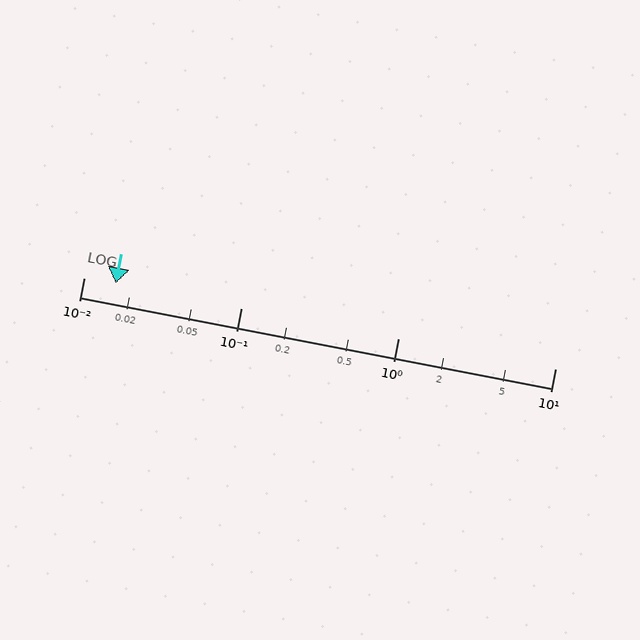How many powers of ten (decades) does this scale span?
The scale spans 3 decades, from 0.01 to 10.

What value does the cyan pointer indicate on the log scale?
The pointer indicates approximately 0.016.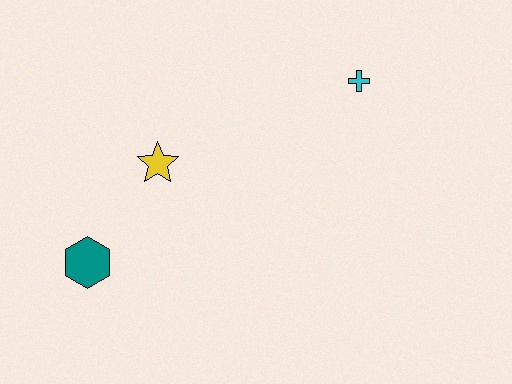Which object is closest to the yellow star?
The teal hexagon is closest to the yellow star.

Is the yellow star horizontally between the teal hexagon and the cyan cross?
Yes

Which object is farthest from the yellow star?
The cyan cross is farthest from the yellow star.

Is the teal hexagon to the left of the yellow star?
Yes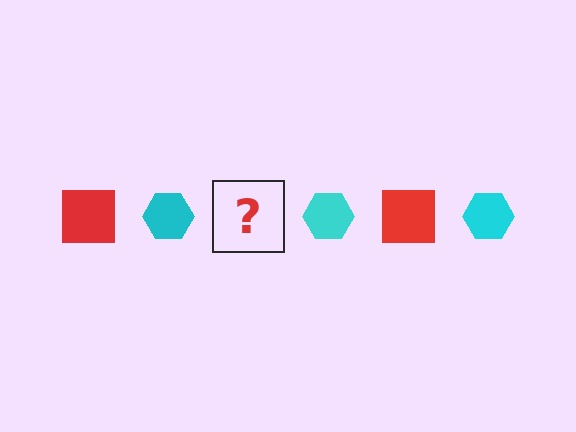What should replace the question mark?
The question mark should be replaced with a red square.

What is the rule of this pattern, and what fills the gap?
The rule is that the pattern alternates between red square and cyan hexagon. The gap should be filled with a red square.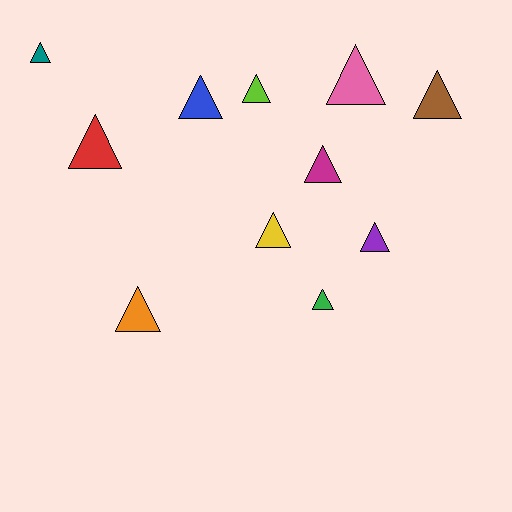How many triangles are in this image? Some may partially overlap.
There are 11 triangles.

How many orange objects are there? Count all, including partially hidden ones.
There is 1 orange object.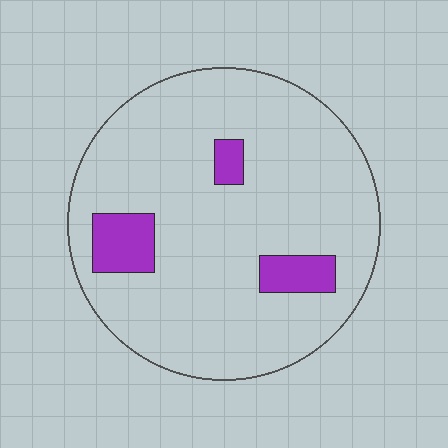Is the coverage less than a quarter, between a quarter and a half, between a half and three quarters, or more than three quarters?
Less than a quarter.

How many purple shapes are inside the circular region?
3.